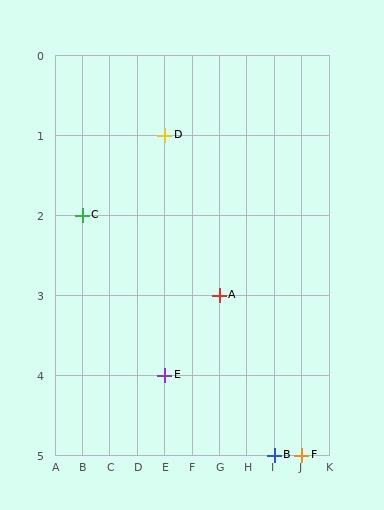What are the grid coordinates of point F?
Point F is at grid coordinates (J, 5).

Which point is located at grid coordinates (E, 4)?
Point E is at (E, 4).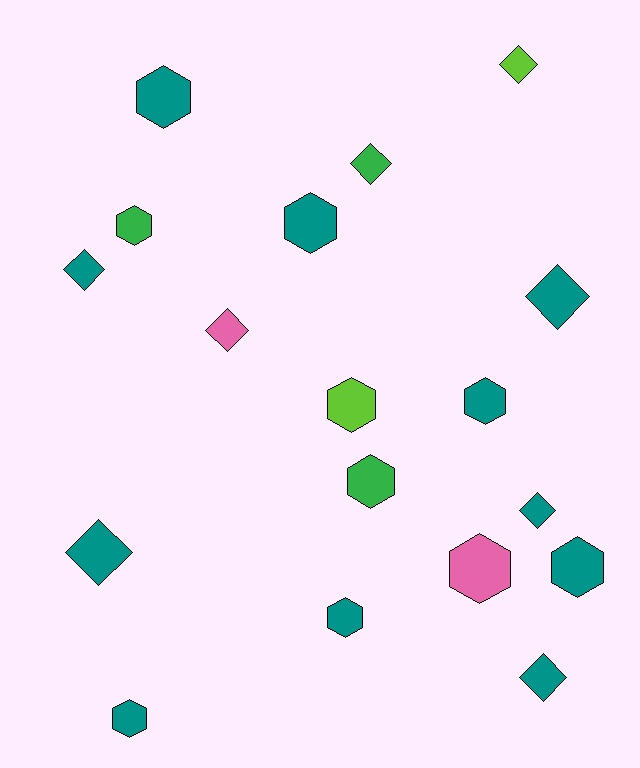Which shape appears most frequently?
Hexagon, with 10 objects.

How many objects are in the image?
There are 18 objects.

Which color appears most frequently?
Teal, with 11 objects.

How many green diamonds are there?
There is 1 green diamond.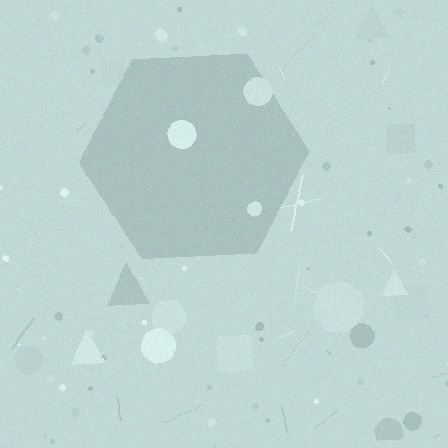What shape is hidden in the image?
A hexagon is hidden in the image.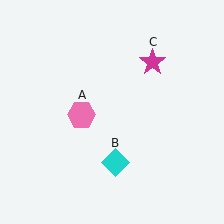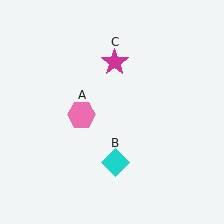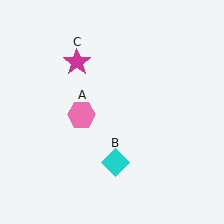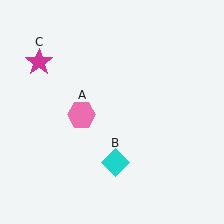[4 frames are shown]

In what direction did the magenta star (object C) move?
The magenta star (object C) moved left.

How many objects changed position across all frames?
1 object changed position: magenta star (object C).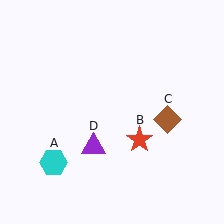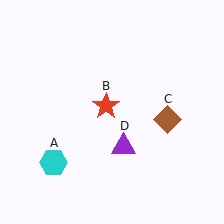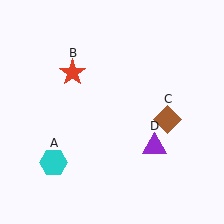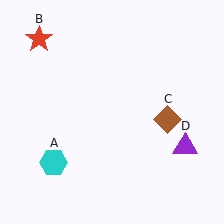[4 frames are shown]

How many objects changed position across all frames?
2 objects changed position: red star (object B), purple triangle (object D).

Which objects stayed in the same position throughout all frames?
Cyan hexagon (object A) and brown diamond (object C) remained stationary.